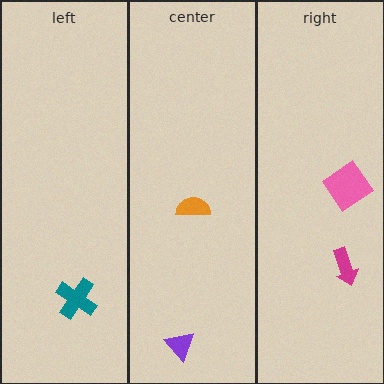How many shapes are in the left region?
1.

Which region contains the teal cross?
The left region.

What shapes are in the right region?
The magenta arrow, the pink diamond.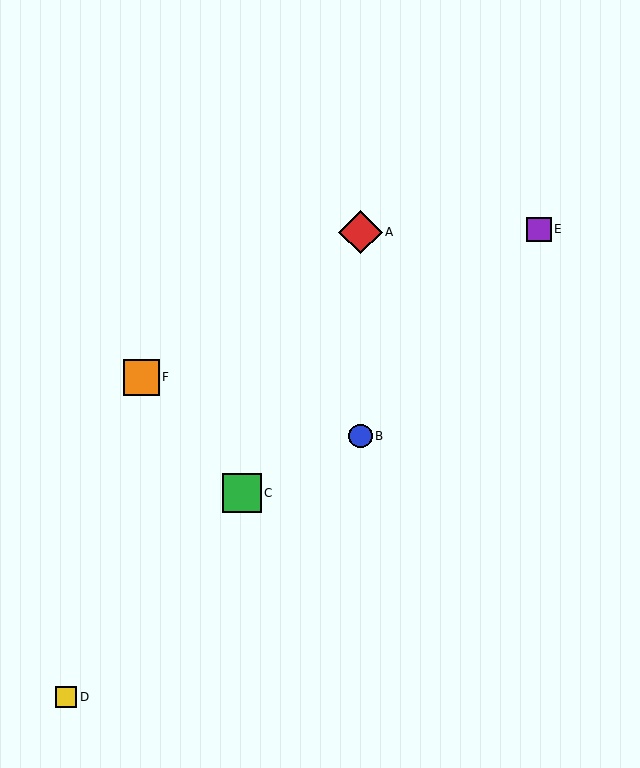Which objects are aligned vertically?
Objects A, B are aligned vertically.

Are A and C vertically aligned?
No, A is at x≈360 and C is at x≈242.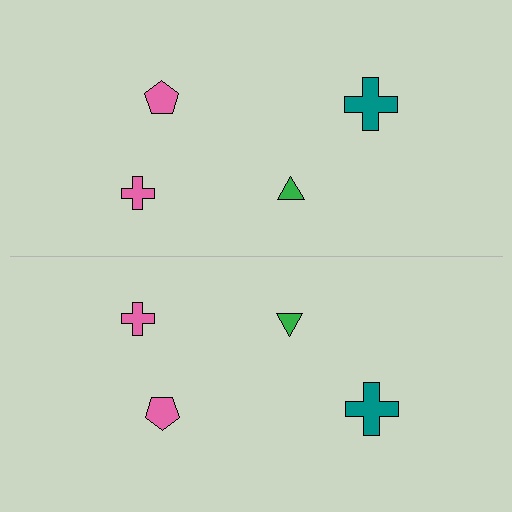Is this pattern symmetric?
Yes, this pattern has bilateral (reflection) symmetry.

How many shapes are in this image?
There are 8 shapes in this image.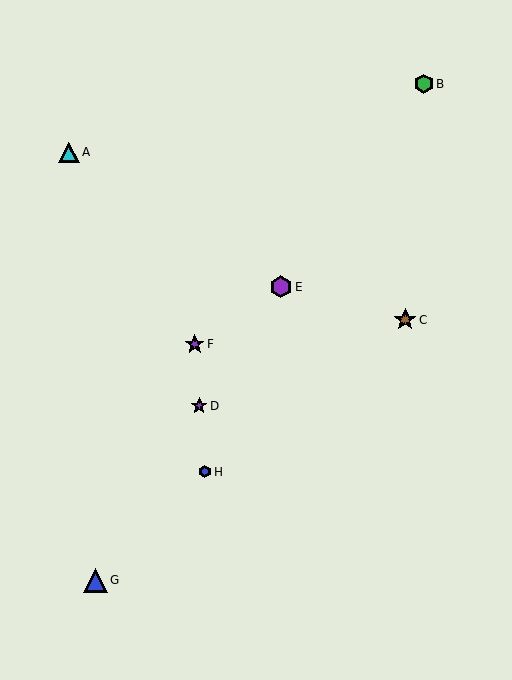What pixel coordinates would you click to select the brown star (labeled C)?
Click at (405, 320) to select the brown star C.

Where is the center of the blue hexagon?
The center of the blue hexagon is at (205, 472).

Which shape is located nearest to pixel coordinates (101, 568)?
The blue triangle (labeled G) at (96, 580) is nearest to that location.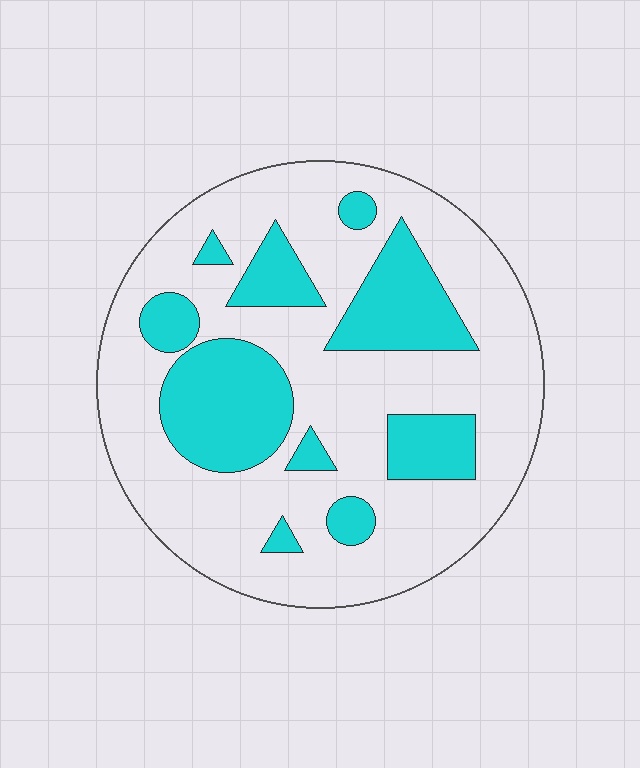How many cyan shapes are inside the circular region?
10.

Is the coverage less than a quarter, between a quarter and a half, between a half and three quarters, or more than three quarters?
Between a quarter and a half.